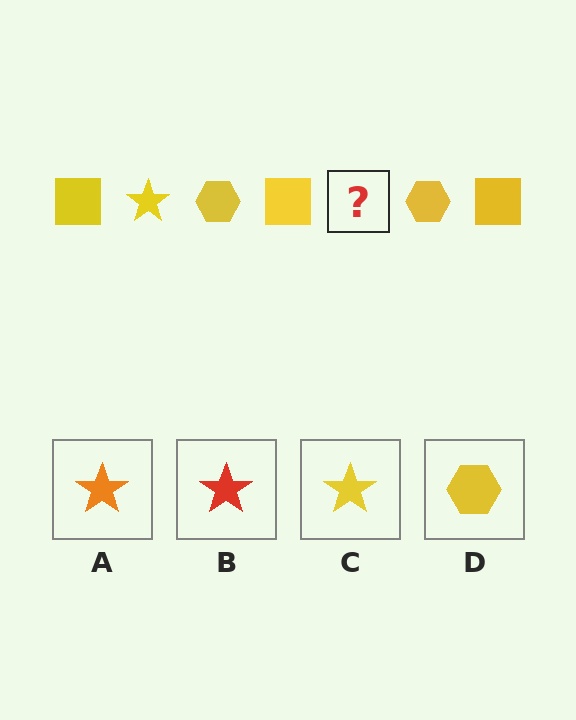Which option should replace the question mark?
Option C.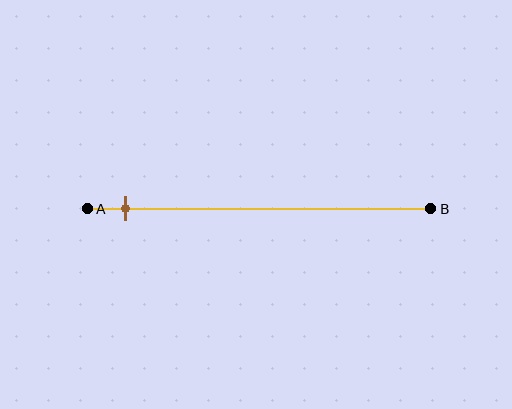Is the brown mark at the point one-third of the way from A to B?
No, the mark is at about 10% from A, not at the 33% one-third point.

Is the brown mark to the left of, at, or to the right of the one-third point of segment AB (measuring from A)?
The brown mark is to the left of the one-third point of segment AB.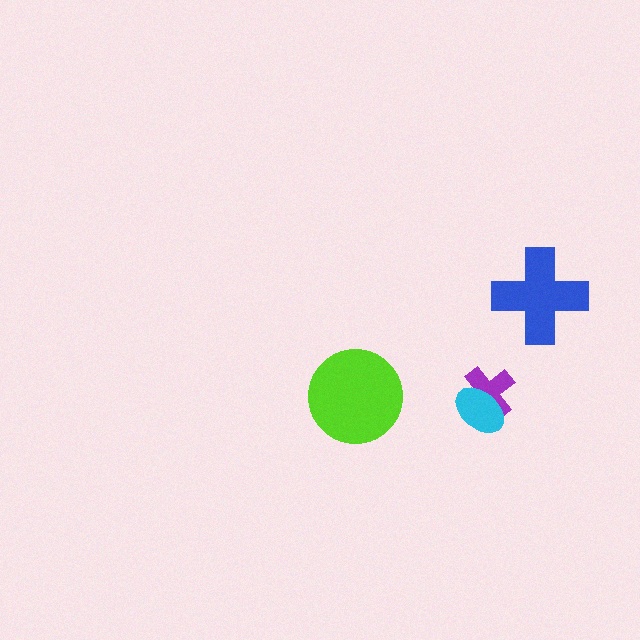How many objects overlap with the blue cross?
0 objects overlap with the blue cross.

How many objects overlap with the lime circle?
0 objects overlap with the lime circle.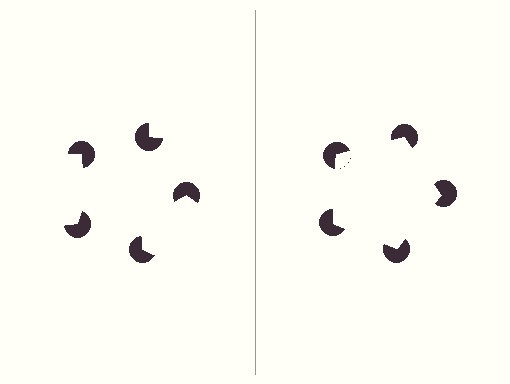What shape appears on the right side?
An illusory pentagon.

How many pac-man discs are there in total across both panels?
10 — 5 on each side.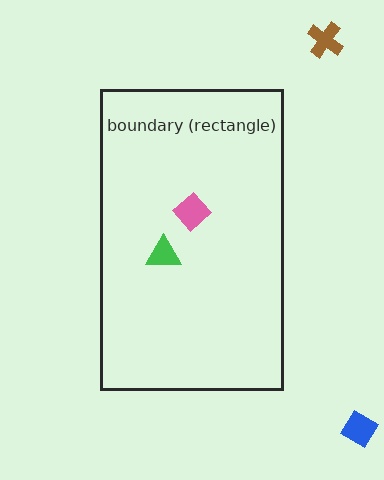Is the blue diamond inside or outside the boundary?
Outside.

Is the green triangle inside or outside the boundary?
Inside.